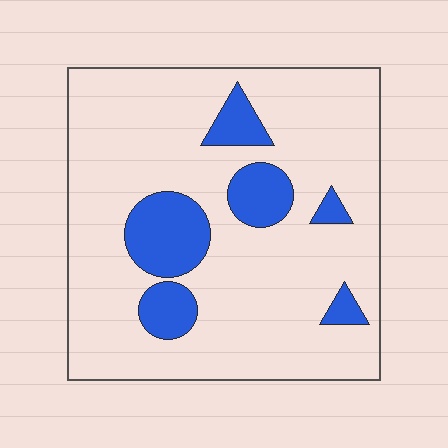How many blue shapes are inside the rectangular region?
6.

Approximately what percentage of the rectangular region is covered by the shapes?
Approximately 15%.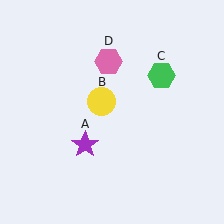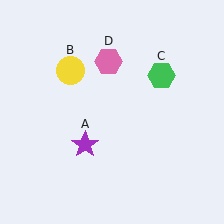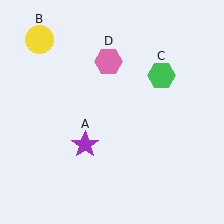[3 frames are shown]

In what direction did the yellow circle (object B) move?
The yellow circle (object B) moved up and to the left.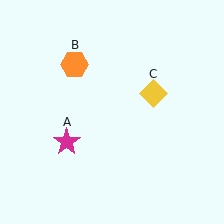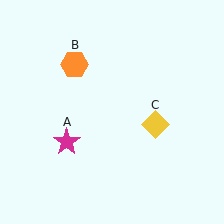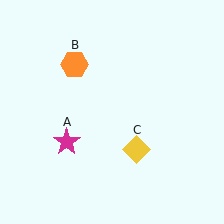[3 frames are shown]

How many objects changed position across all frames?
1 object changed position: yellow diamond (object C).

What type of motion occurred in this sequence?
The yellow diamond (object C) rotated clockwise around the center of the scene.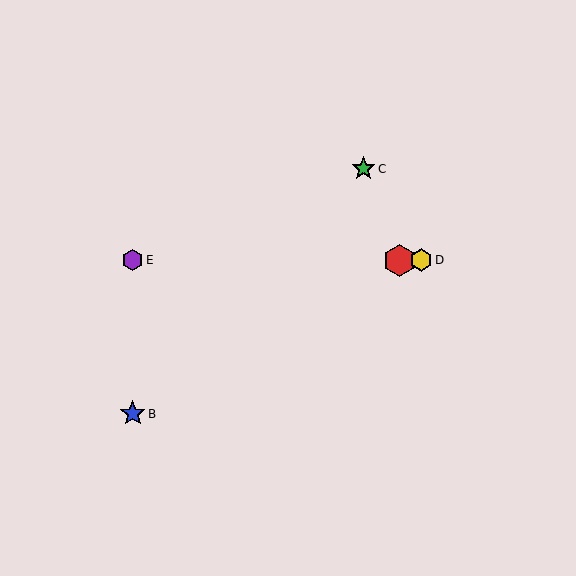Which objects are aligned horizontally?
Objects A, D, E are aligned horizontally.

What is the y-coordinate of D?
Object D is at y≈260.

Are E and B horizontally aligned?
No, E is at y≈260 and B is at y≈414.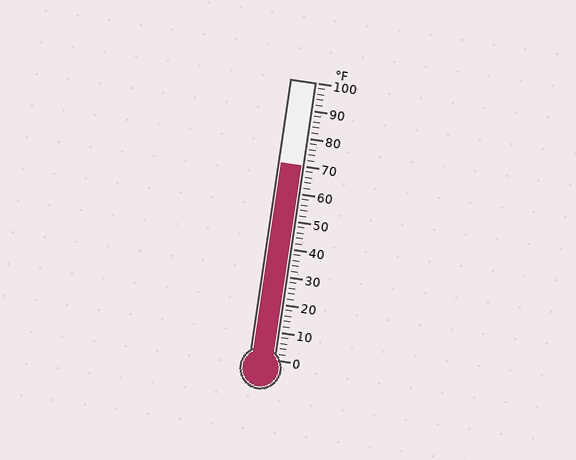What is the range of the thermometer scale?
The thermometer scale ranges from 0°F to 100°F.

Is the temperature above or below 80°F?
The temperature is below 80°F.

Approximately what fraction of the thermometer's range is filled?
The thermometer is filled to approximately 70% of its range.